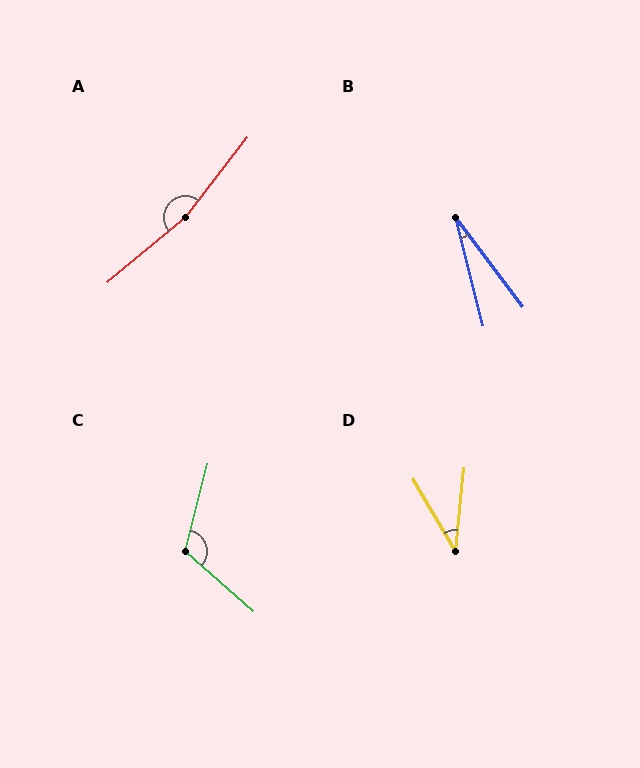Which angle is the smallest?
B, at approximately 23 degrees.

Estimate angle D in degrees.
Approximately 36 degrees.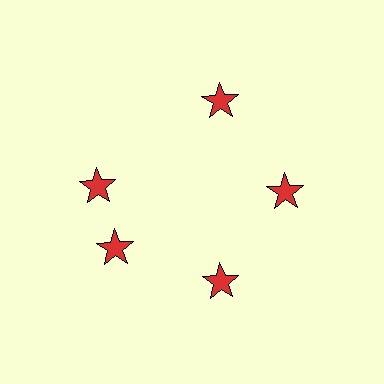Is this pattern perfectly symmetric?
No. The 5 red stars are arranged in a ring, but one element near the 10 o'clock position is rotated out of alignment along the ring, breaking the 5-fold rotational symmetry.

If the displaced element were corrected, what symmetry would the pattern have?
It would have 5-fold rotational symmetry — the pattern would map onto itself every 72 degrees.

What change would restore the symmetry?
The symmetry would be restored by rotating it back into even spacing with its neighbors so that all 5 stars sit at equal angles and equal distance from the center.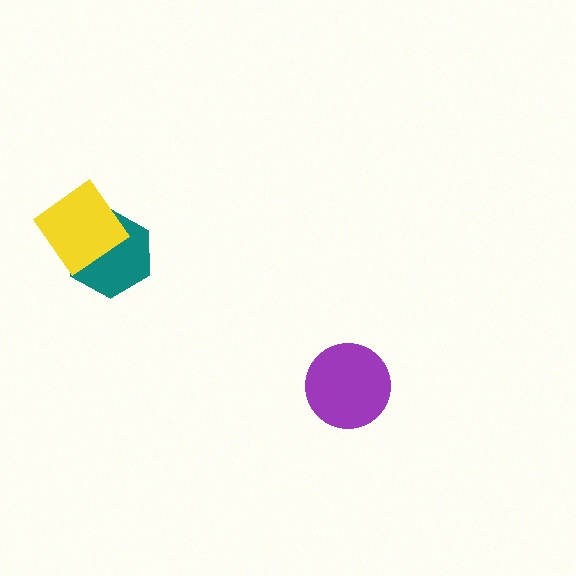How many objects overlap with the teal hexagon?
1 object overlaps with the teal hexagon.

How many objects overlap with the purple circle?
0 objects overlap with the purple circle.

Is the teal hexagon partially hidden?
Yes, it is partially covered by another shape.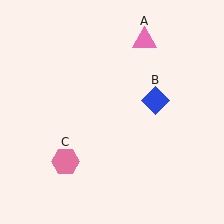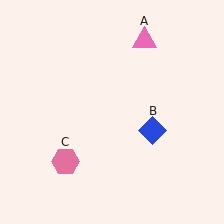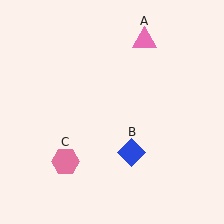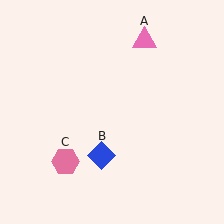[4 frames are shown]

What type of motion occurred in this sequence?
The blue diamond (object B) rotated clockwise around the center of the scene.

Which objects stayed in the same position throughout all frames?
Pink triangle (object A) and pink hexagon (object C) remained stationary.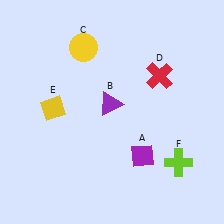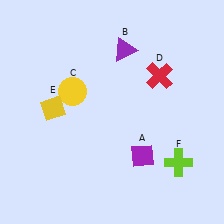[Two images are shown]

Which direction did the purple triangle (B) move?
The purple triangle (B) moved up.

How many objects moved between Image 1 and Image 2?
2 objects moved between the two images.